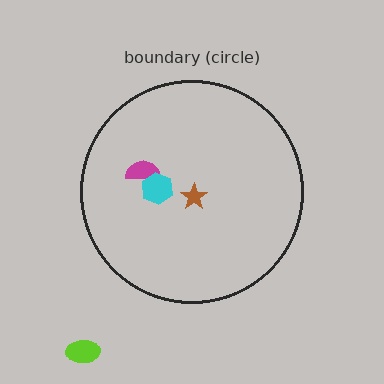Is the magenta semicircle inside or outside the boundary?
Inside.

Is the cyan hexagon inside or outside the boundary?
Inside.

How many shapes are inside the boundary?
3 inside, 1 outside.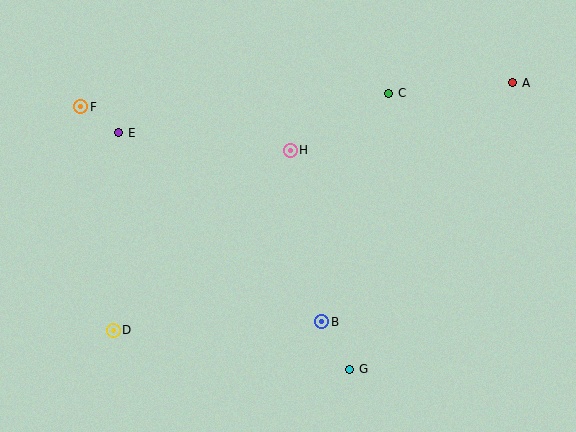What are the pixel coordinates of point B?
Point B is at (322, 322).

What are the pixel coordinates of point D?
Point D is at (113, 330).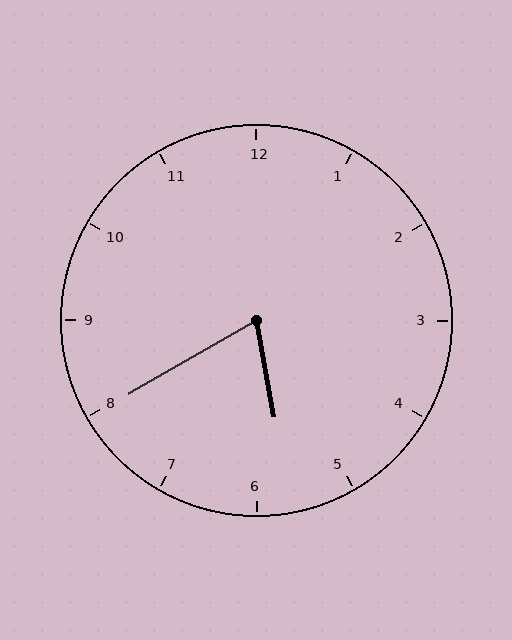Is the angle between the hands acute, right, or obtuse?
It is acute.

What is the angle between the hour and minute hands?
Approximately 70 degrees.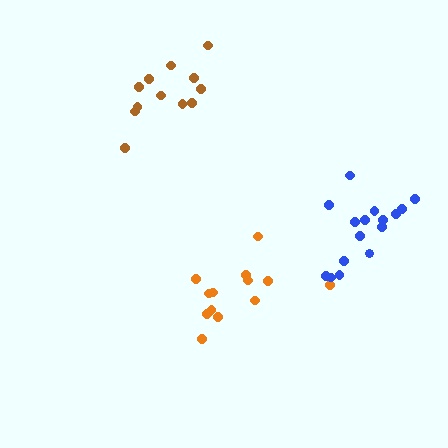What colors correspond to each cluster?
The clusters are colored: brown, orange, blue.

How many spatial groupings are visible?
There are 3 spatial groupings.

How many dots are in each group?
Group 1: 12 dots, Group 2: 13 dots, Group 3: 16 dots (41 total).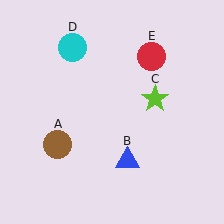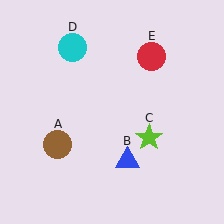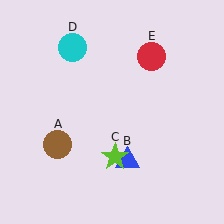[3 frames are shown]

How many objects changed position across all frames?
1 object changed position: lime star (object C).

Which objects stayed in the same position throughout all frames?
Brown circle (object A) and blue triangle (object B) and cyan circle (object D) and red circle (object E) remained stationary.